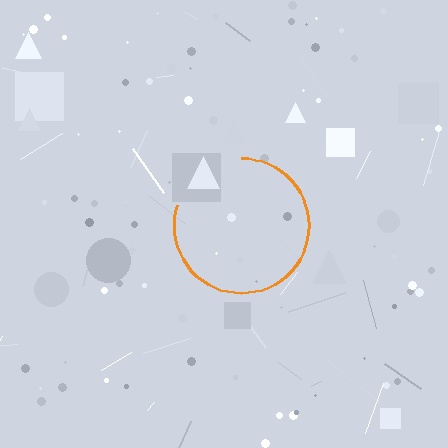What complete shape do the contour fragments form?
The contour fragments form a circle.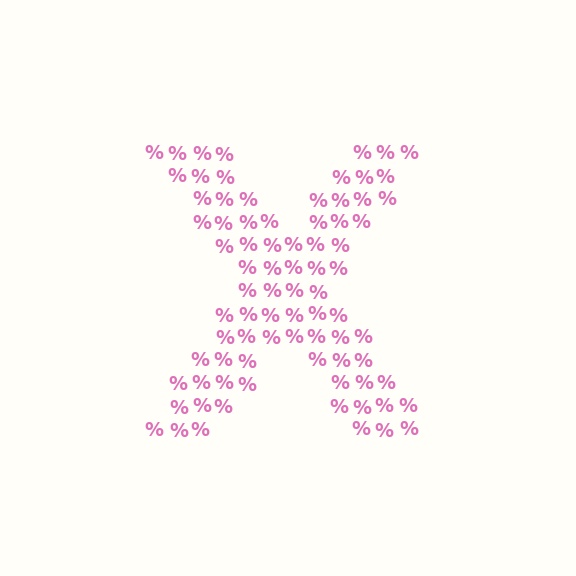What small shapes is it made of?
It is made of small percent signs.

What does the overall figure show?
The overall figure shows the letter X.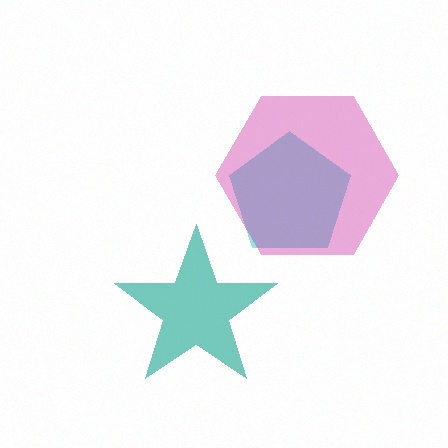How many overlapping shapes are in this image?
There are 3 overlapping shapes in the image.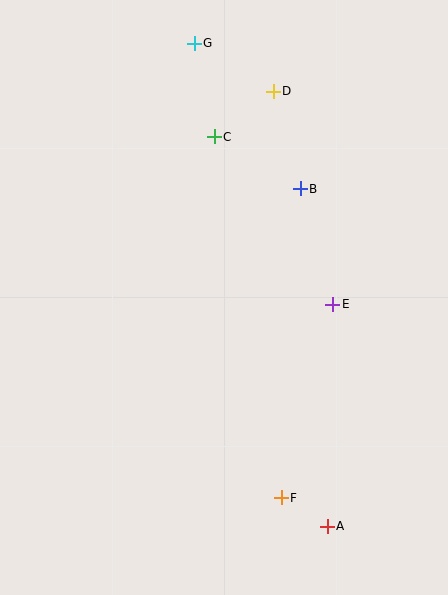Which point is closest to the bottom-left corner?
Point F is closest to the bottom-left corner.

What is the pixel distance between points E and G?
The distance between E and G is 296 pixels.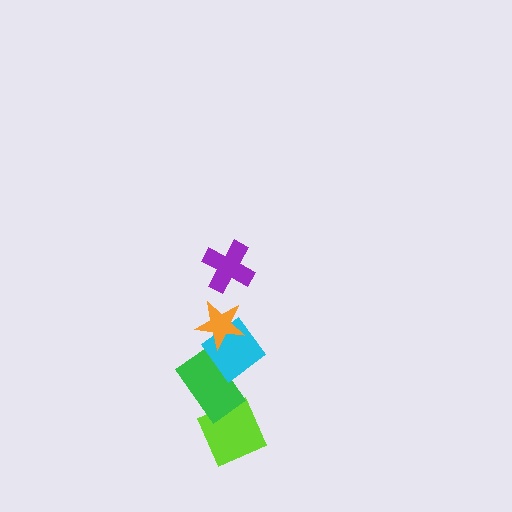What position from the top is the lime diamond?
The lime diamond is 5th from the top.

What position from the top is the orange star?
The orange star is 2nd from the top.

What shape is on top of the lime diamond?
The green rectangle is on top of the lime diamond.